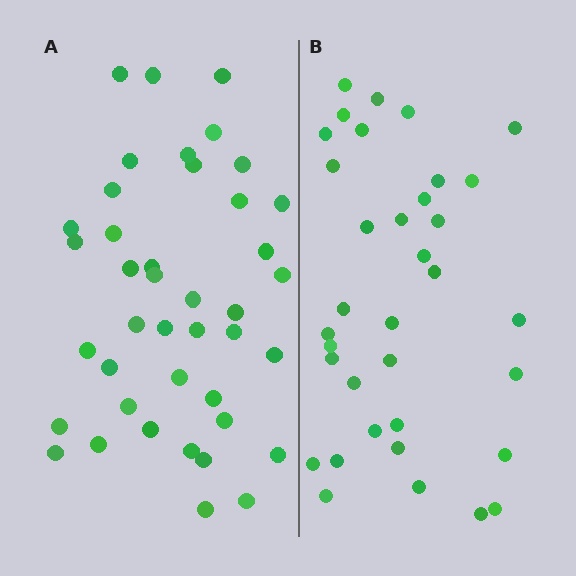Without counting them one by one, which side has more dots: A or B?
Region A (the left region) has more dots.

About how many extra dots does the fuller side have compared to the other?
Region A has about 6 more dots than region B.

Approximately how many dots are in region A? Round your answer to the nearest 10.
About 40 dots. (The exact count is 41, which rounds to 40.)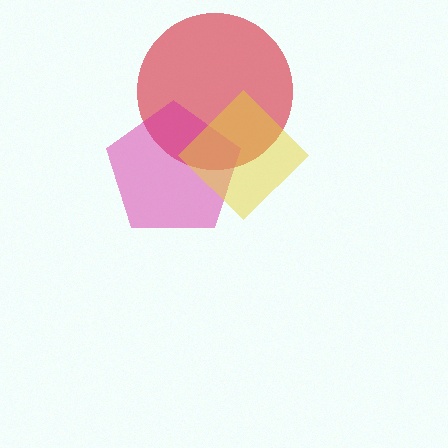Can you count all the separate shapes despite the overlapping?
Yes, there are 3 separate shapes.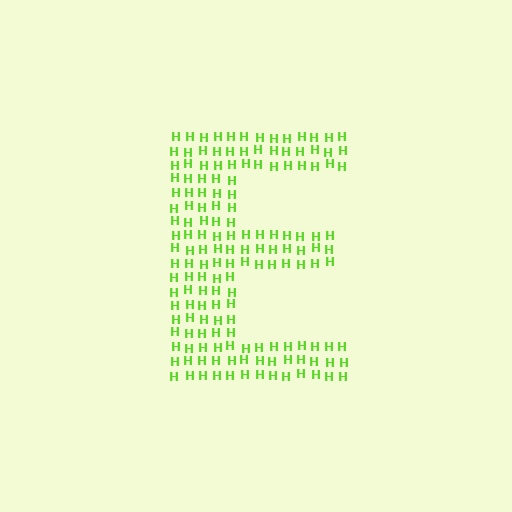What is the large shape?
The large shape is the letter E.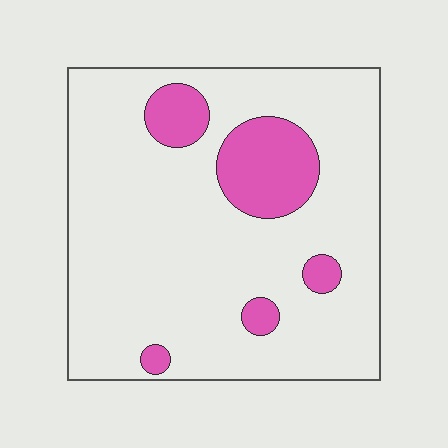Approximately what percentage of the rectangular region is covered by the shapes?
Approximately 15%.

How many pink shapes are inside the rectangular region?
5.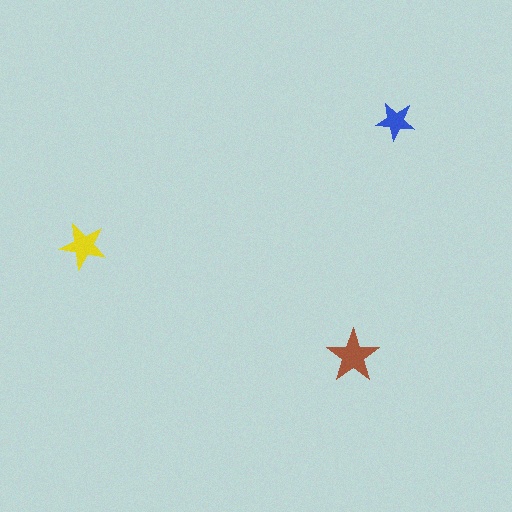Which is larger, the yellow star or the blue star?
The yellow one.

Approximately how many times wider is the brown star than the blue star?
About 1.5 times wider.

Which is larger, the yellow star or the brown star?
The brown one.